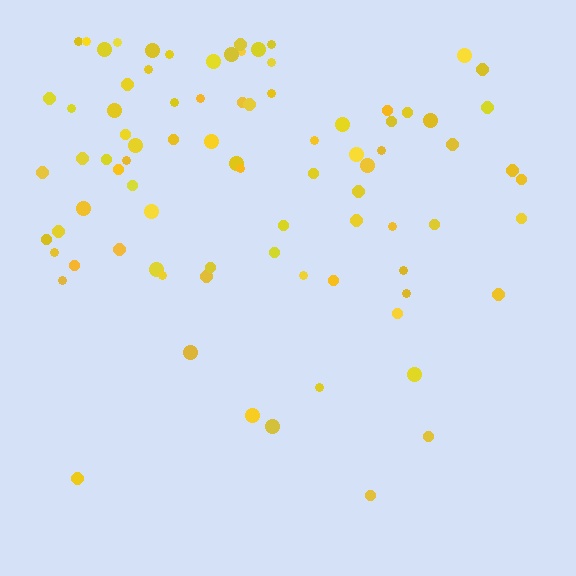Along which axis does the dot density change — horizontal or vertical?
Vertical.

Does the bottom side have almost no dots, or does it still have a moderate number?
Still a moderate number, just noticeably fewer than the top.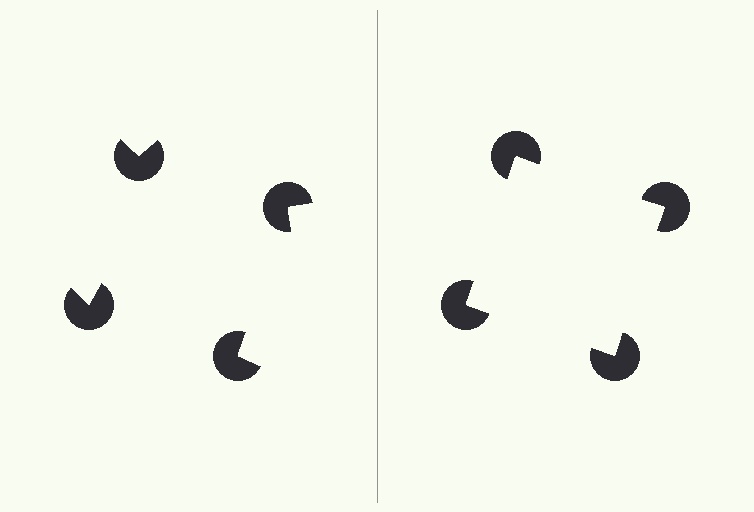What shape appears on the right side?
An illusory square.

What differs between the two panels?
The pac-man discs are positioned identically on both sides; only the wedge orientations differ. On the right they align to a square; on the left they are misaligned.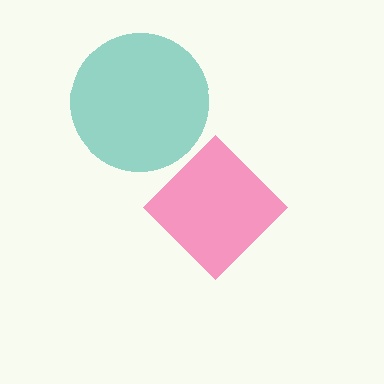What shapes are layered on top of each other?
The layered shapes are: a pink diamond, a teal circle.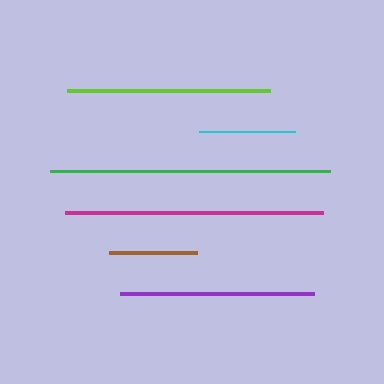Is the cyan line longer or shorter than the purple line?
The purple line is longer than the cyan line.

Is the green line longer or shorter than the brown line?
The green line is longer than the brown line.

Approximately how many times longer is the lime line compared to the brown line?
The lime line is approximately 2.3 times the length of the brown line.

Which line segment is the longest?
The green line is the longest at approximately 280 pixels.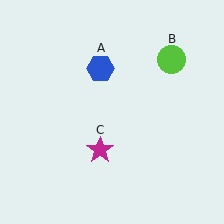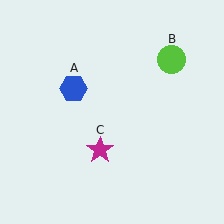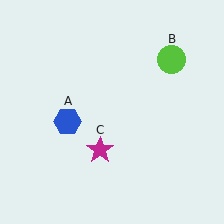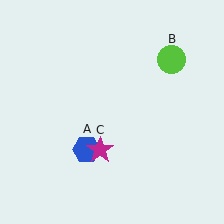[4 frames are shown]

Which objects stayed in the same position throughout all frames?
Lime circle (object B) and magenta star (object C) remained stationary.